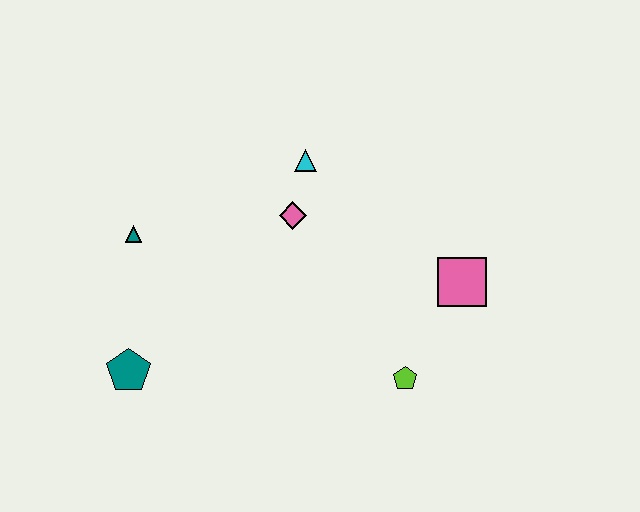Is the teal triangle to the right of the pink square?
No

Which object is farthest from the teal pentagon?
The pink square is farthest from the teal pentagon.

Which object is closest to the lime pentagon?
The pink square is closest to the lime pentagon.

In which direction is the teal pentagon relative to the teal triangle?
The teal pentagon is below the teal triangle.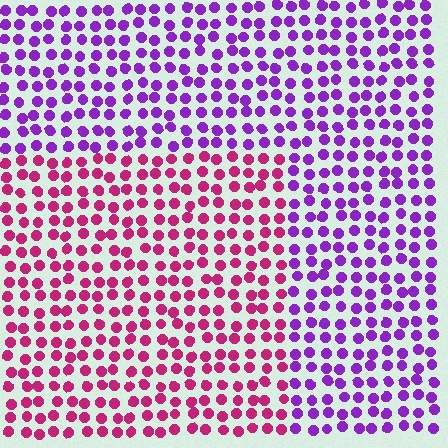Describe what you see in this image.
The image is filled with small purple elements in a uniform arrangement. A rectangle-shaped region is visible where the elements are tinted to a slightly different hue, forming a subtle color boundary.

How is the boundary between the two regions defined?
The boundary is defined purely by a slight shift in hue (about 48 degrees). Spacing, size, and orientation are identical on both sides.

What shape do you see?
I see a rectangle.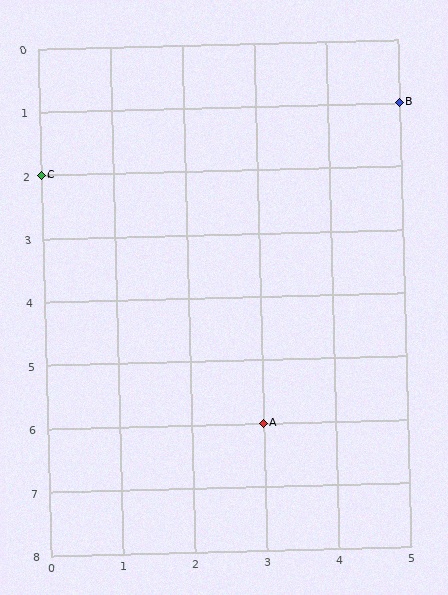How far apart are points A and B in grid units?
Points A and B are 2 columns and 5 rows apart (about 5.4 grid units diagonally).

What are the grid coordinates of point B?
Point B is at grid coordinates (5, 1).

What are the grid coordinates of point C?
Point C is at grid coordinates (0, 2).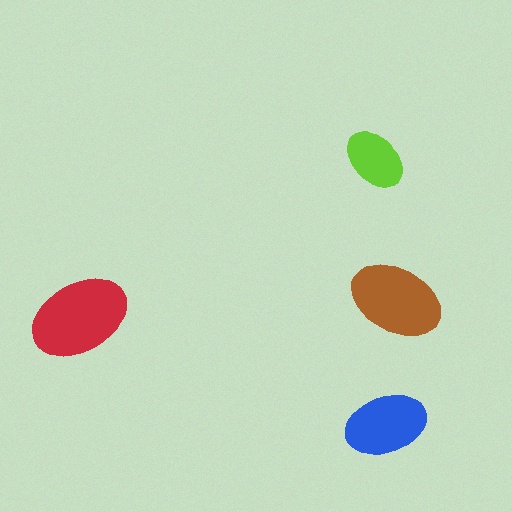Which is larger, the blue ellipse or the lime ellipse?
The blue one.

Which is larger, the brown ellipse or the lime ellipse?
The brown one.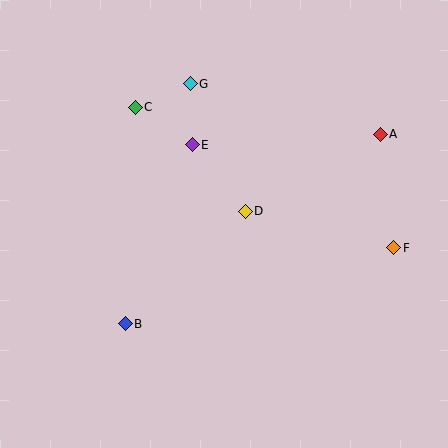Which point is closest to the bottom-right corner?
Point F is closest to the bottom-right corner.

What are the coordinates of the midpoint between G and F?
The midpoint between G and F is at (292, 166).